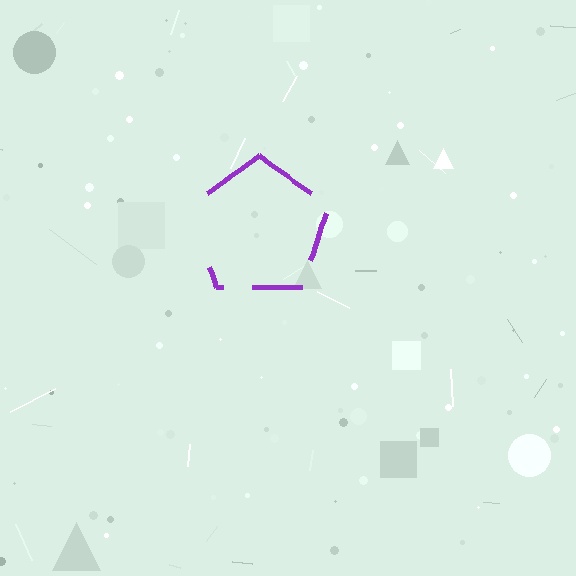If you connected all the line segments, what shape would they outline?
They would outline a pentagon.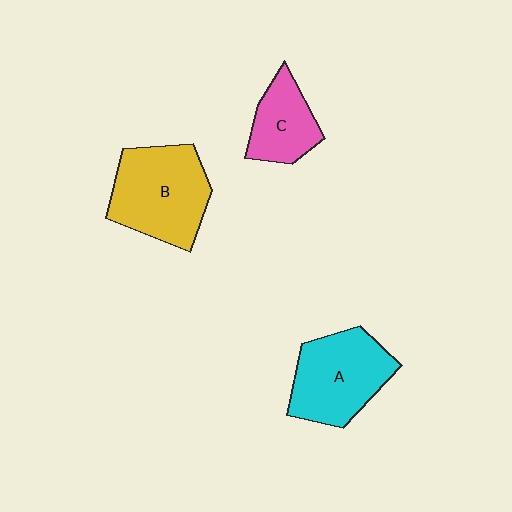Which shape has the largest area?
Shape B (yellow).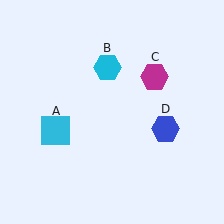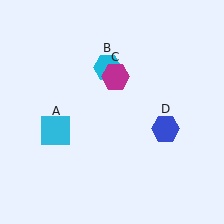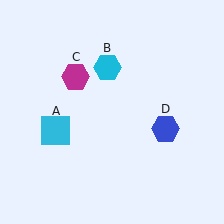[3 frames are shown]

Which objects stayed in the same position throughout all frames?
Cyan square (object A) and cyan hexagon (object B) and blue hexagon (object D) remained stationary.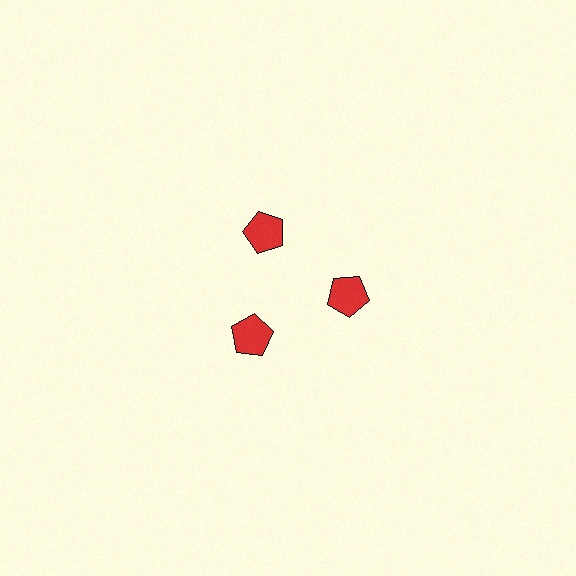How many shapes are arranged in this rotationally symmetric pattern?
There are 3 shapes, arranged in 3 groups of 1.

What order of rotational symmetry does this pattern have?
This pattern has 3-fold rotational symmetry.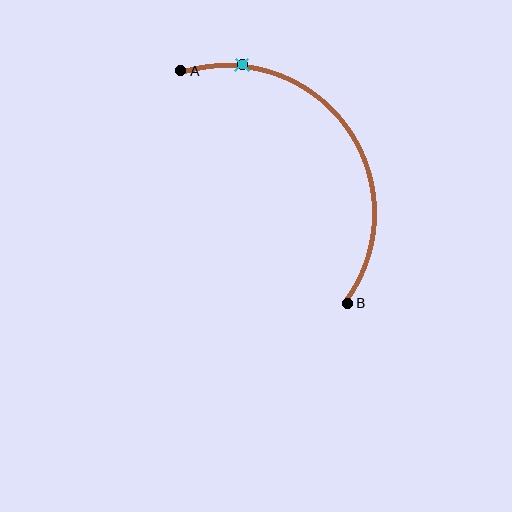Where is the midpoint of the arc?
The arc midpoint is the point on the curve farthest from the straight line joining A and B. It sits above and to the right of that line.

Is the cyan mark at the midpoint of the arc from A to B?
No. The cyan mark lies on the arc but is closer to endpoint A. The arc midpoint would be at the point on the curve equidistant along the arc from both A and B.